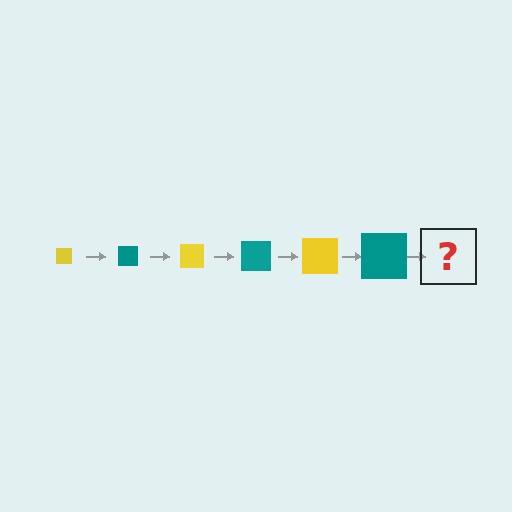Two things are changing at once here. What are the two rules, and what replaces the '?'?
The two rules are that the square grows larger each step and the color cycles through yellow and teal. The '?' should be a yellow square, larger than the previous one.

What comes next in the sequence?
The next element should be a yellow square, larger than the previous one.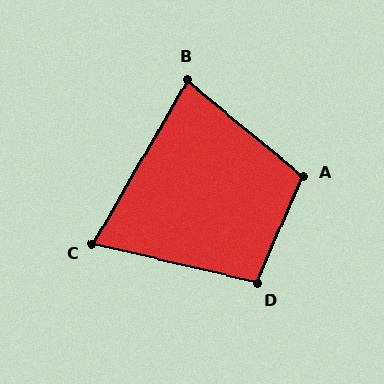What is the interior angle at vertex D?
Approximately 100 degrees (obtuse).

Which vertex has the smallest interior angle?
C, at approximately 73 degrees.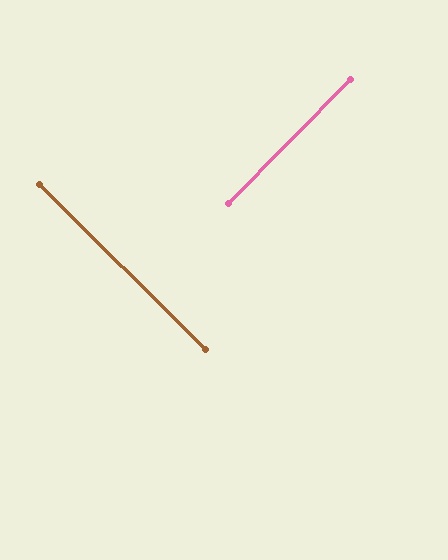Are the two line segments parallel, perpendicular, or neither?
Perpendicular — they meet at approximately 90°.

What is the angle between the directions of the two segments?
Approximately 90 degrees.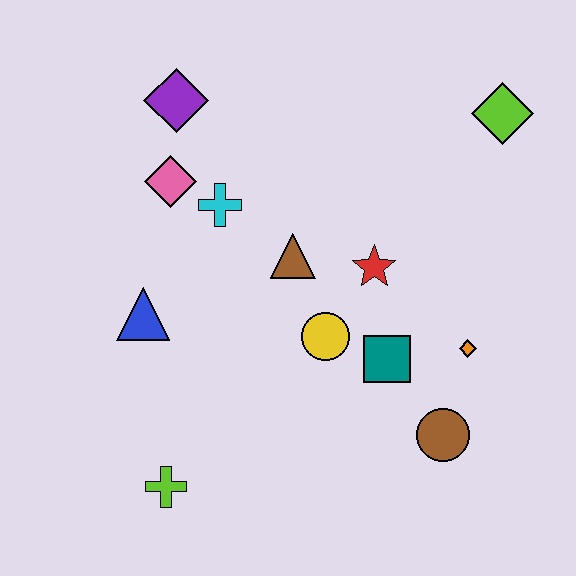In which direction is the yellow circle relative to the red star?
The yellow circle is below the red star.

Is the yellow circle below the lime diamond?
Yes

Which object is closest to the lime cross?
The blue triangle is closest to the lime cross.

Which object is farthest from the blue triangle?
The lime diamond is farthest from the blue triangle.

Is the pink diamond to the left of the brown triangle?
Yes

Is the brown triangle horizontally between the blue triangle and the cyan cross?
No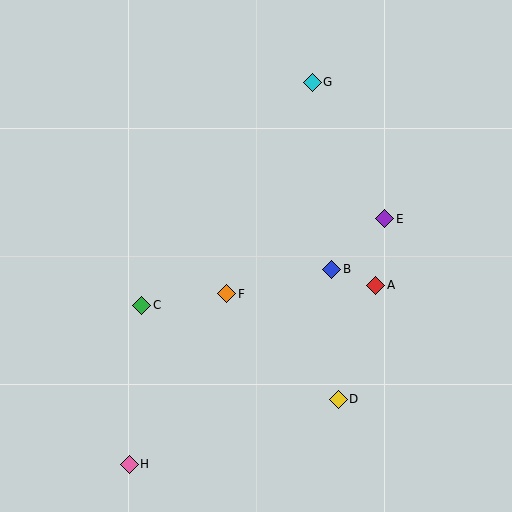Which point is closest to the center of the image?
Point F at (227, 294) is closest to the center.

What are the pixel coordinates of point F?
Point F is at (227, 294).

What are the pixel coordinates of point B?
Point B is at (332, 269).